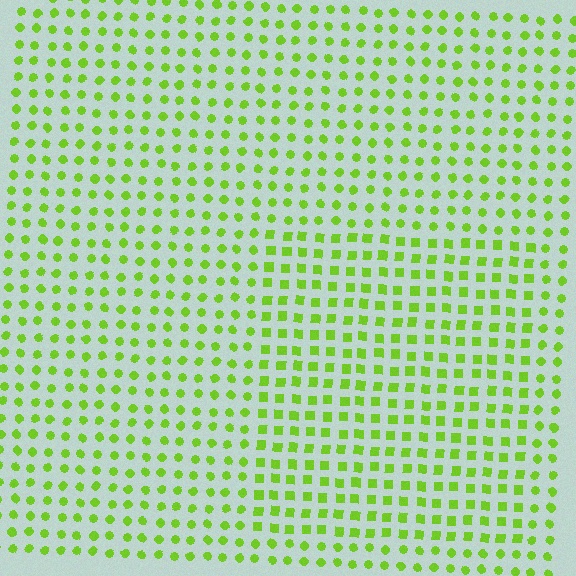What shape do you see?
I see a rectangle.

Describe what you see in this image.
The image is filled with small lime elements arranged in a uniform grid. A rectangle-shaped region contains squares, while the surrounding area contains circles. The boundary is defined purely by the change in element shape.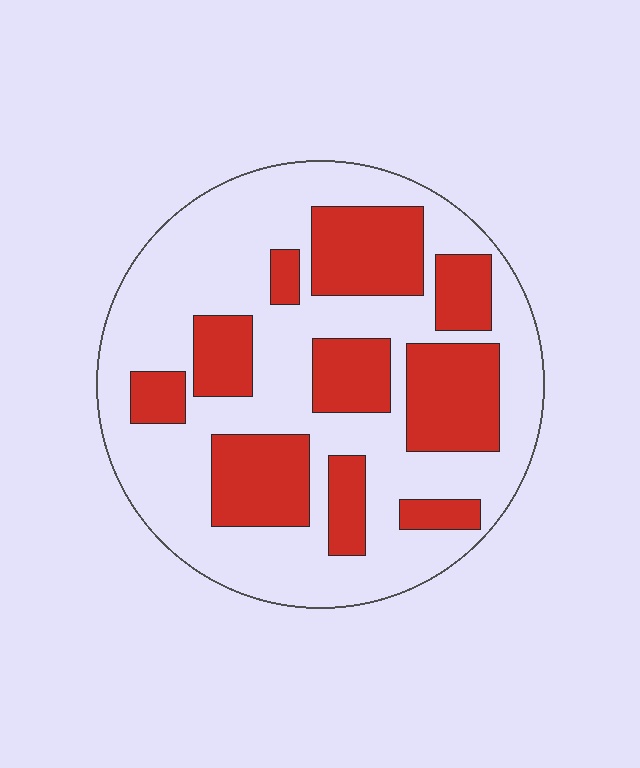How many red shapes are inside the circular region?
10.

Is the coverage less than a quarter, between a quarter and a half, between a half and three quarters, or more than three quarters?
Between a quarter and a half.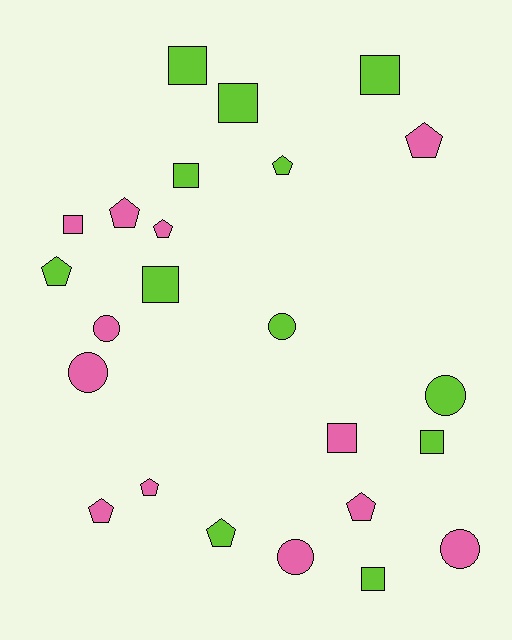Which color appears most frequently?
Lime, with 12 objects.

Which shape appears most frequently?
Pentagon, with 9 objects.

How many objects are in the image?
There are 24 objects.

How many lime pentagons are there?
There are 3 lime pentagons.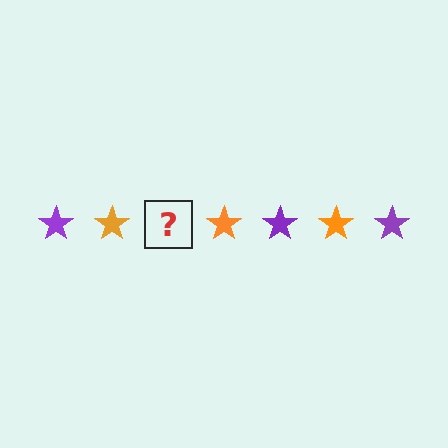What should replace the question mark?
The question mark should be replaced with a purple star.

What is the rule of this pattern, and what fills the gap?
The rule is that the pattern cycles through purple, orange stars. The gap should be filled with a purple star.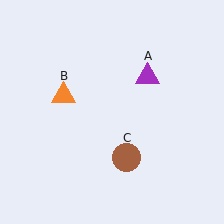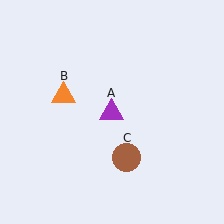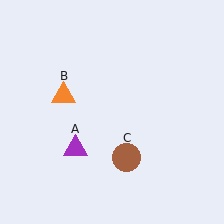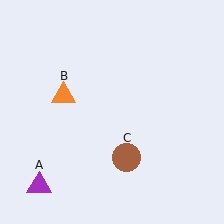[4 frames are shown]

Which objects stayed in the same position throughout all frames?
Orange triangle (object B) and brown circle (object C) remained stationary.